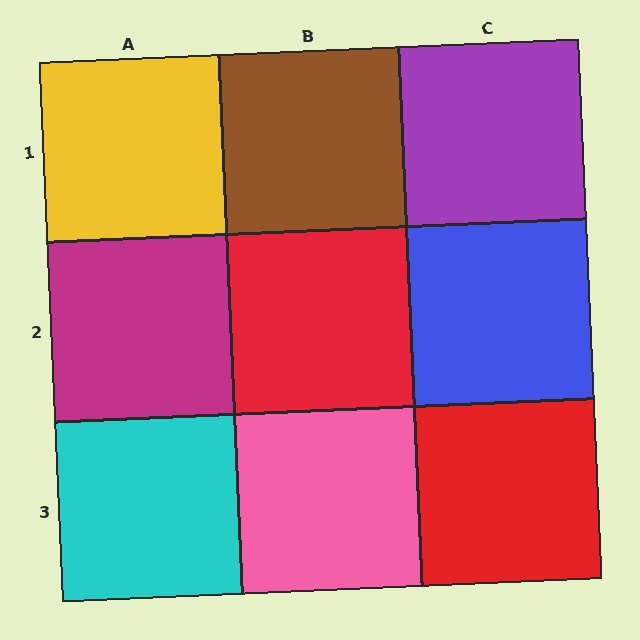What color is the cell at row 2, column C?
Blue.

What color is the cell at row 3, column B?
Pink.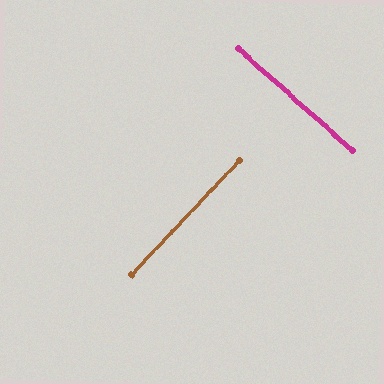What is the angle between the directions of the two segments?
Approximately 89 degrees.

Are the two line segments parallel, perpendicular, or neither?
Perpendicular — they meet at approximately 89°.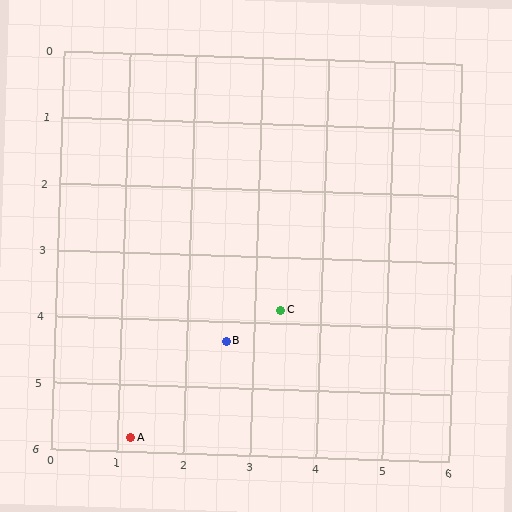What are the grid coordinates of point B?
Point B is at approximately (2.6, 4.3).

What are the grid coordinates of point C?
Point C is at approximately (3.4, 3.8).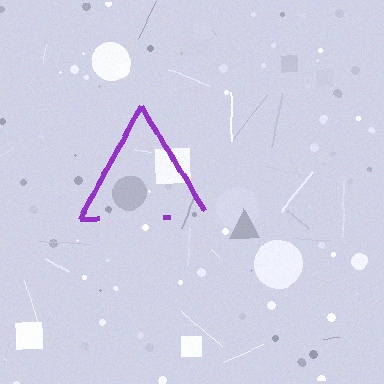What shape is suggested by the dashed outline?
The dashed outline suggests a triangle.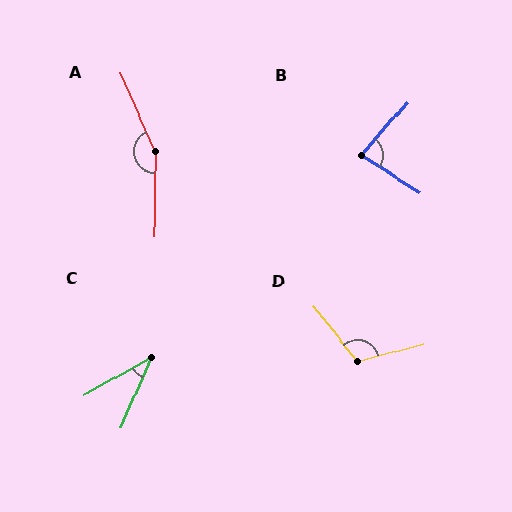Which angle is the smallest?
C, at approximately 37 degrees.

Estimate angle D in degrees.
Approximately 115 degrees.